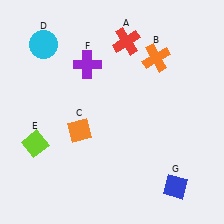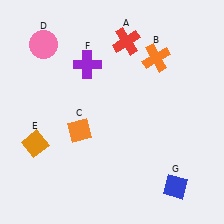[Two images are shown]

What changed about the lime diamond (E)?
In Image 1, E is lime. In Image 2, it changed to orange.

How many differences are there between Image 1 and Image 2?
There are 2 differences between the two images.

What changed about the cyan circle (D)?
In Image 1, D is cyan. In Image 2, it changed to pink.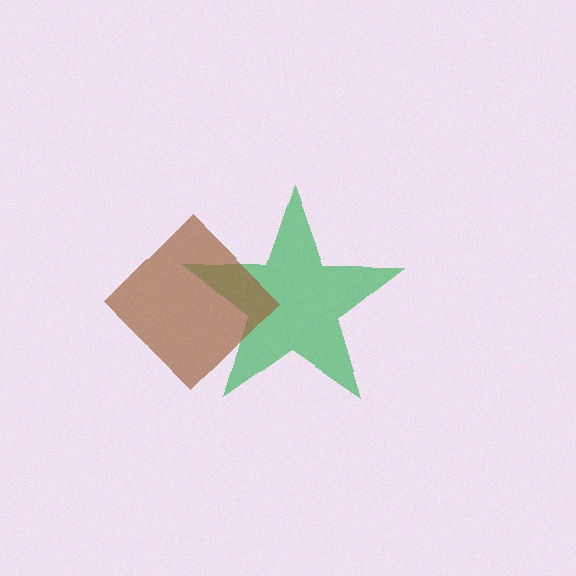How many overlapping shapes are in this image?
There are 2 overlapping shapes in the image.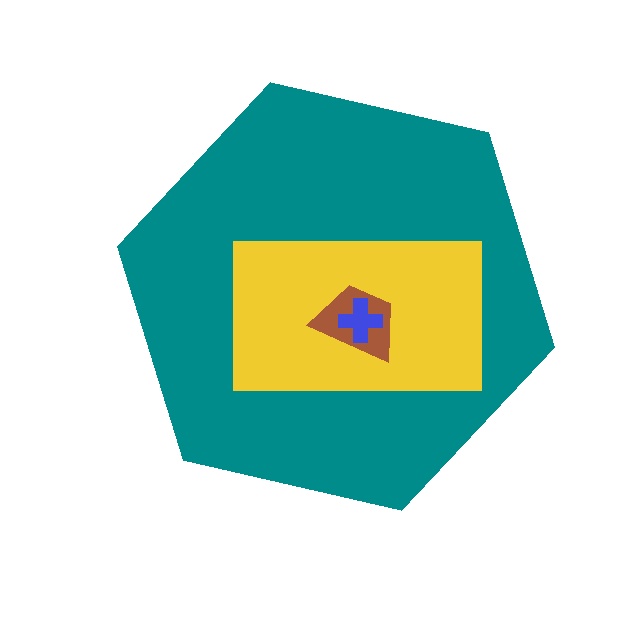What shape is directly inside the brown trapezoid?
The blue cross.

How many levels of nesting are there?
4.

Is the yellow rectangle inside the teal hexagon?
Yes.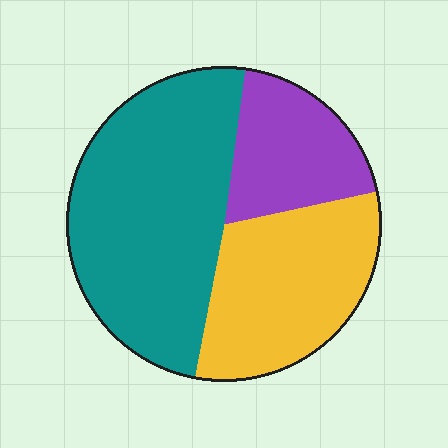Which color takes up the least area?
Purple, at roughly 20%.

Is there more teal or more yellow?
Teal.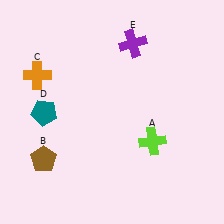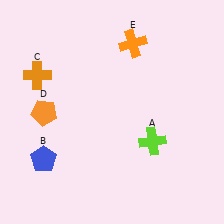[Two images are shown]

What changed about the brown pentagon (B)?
In Image 1, B is brown. In Image 2, it changed to blue.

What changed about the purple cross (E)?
In Image 1, E is purple. In Image 2, it changed to orange.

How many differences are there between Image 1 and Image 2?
There are 3 differences between the two images.